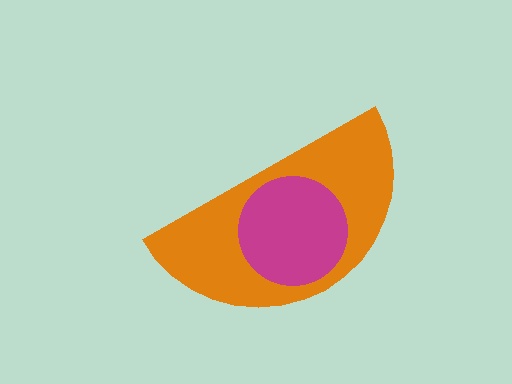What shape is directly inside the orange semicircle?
The magenta circle.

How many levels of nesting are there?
2.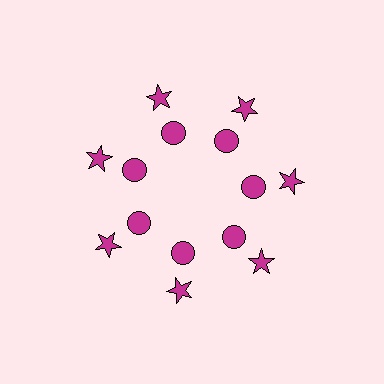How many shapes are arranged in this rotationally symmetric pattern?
There are 14 shapes, arranged in 7 groups of 2.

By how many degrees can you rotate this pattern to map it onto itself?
The pattern maps onto itself every 51 degrees of rotation.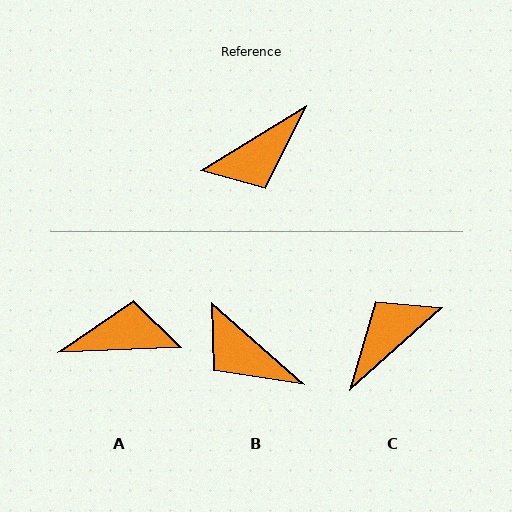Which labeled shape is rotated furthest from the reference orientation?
C, about 170 degrees away.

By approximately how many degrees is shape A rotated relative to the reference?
Approximately 151 degrees counter-clockwise.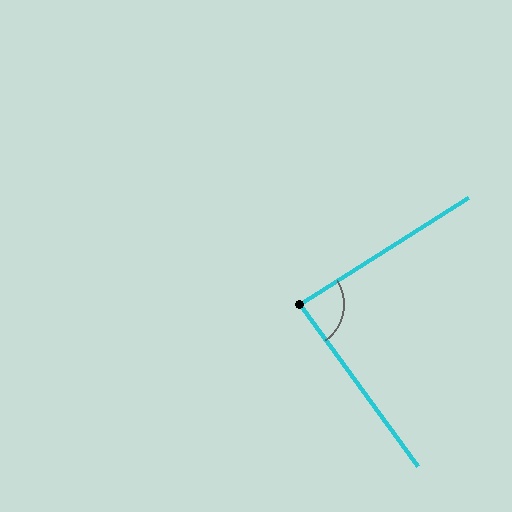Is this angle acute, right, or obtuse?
It is approximately a right angle.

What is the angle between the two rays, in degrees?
Approximately 86 degrees.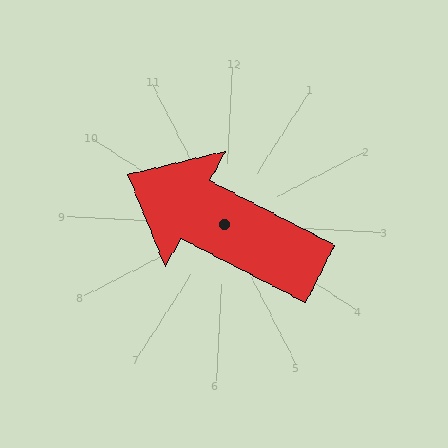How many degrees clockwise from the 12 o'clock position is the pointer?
Approximately 294 degrees.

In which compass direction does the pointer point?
Northwest.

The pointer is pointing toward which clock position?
Roughly 10 o'clock.